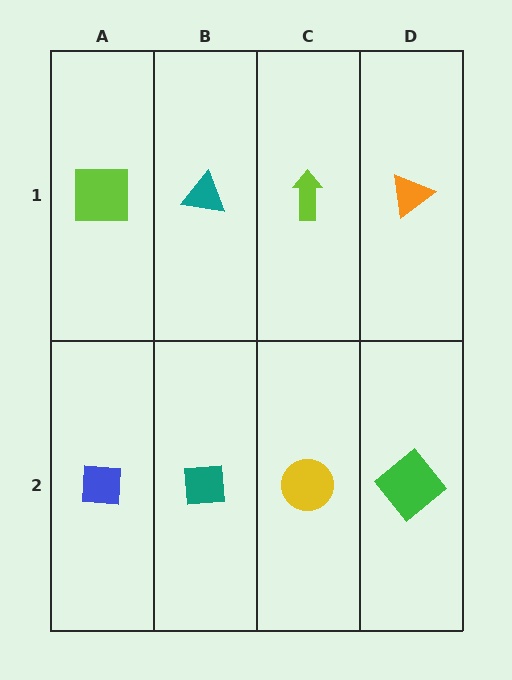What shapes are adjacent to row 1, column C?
A yellow circle (row 2, column C), a teal triangle (row 1, column B), an orange triangle (row 1, column D).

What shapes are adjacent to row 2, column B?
A teal triangle (row 1, column B), a blue square (row 2, column A), a yellow circle (row 2, column C).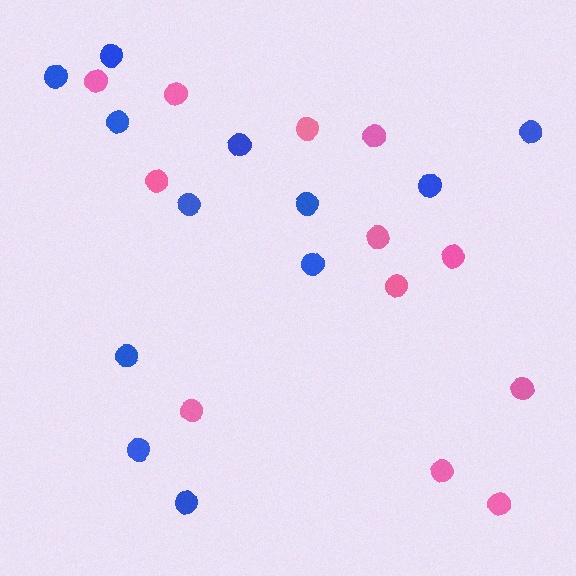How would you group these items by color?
There are 2 groups: one group of pink circles (12) and one group of blue circles (12).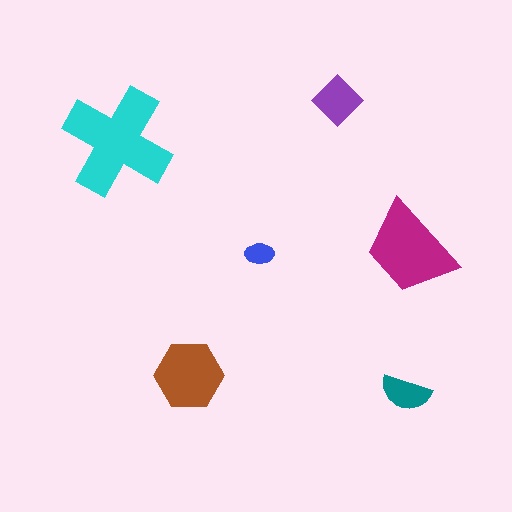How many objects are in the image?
There are 6 objects in the image.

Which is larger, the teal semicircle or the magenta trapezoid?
The magenta trapezoid.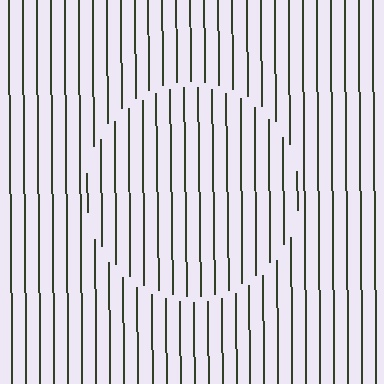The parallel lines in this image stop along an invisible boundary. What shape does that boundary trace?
An illusory circle. The interior of the shape contains the same grating, shifted by half a period — the contour is defined by the phase discontinuity where line-ends from the inner and outer gratings abut.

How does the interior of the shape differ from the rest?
The interior of the shape contains the same grating, shifted by half a period — the contour is defined by the phase discontinuity where line-ends from the inner and outer gratings abut.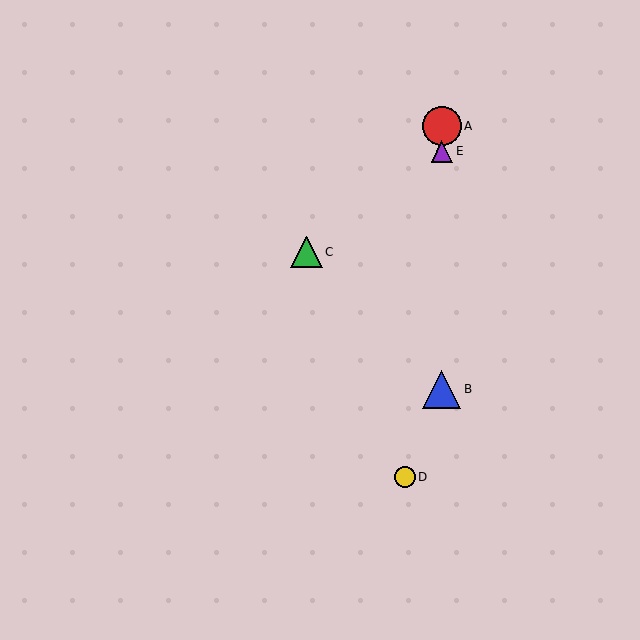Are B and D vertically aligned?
No, B is at x≈442 and D is at x≈405.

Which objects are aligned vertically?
Objects A, B, E are aligned vertically.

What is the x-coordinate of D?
Object D is at x≈405.